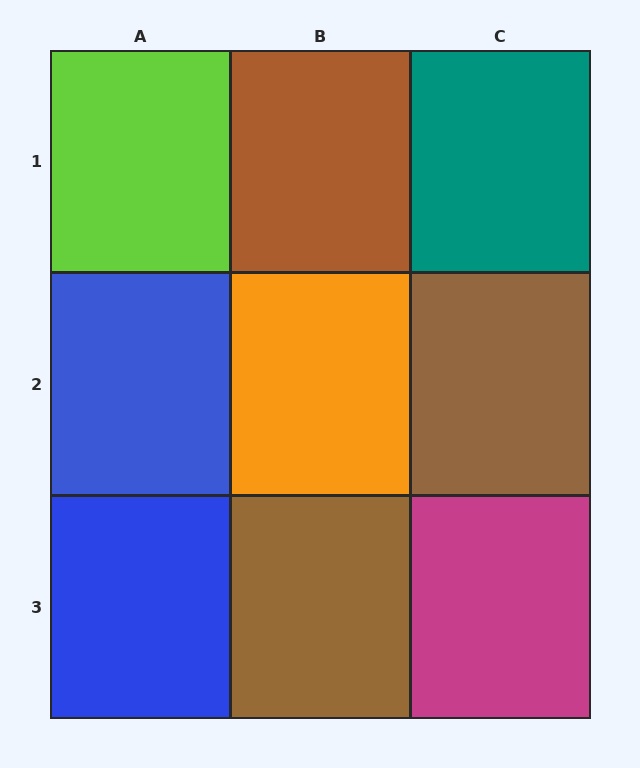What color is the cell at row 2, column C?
Brown.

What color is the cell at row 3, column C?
Magenta.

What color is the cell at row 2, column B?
Orange.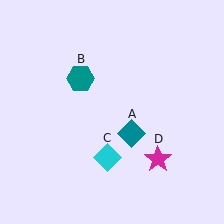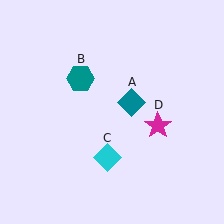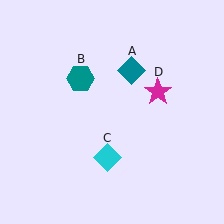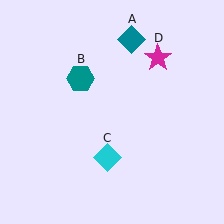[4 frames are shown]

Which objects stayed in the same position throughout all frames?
Teal hexagon (object B) and cyan diamond (object C) remained stationary.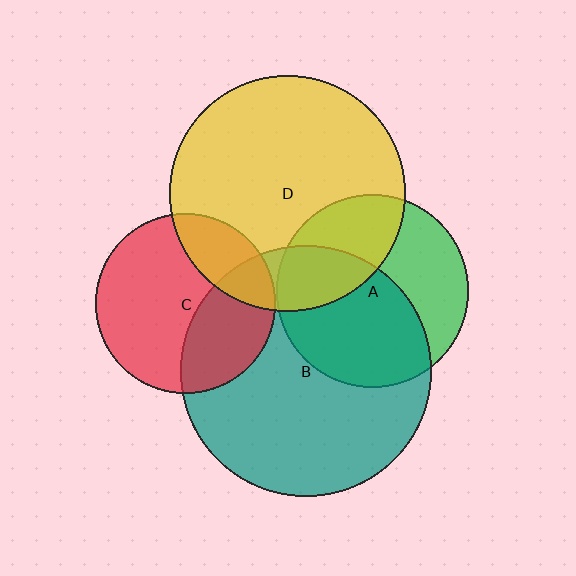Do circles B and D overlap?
Yes.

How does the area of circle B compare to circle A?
Approximately 1.7 times.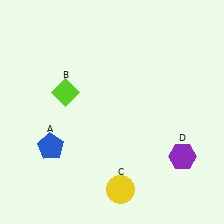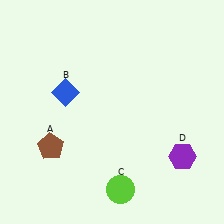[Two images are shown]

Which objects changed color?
A changed from blue to brown. B changed from lime to blue. C changed from yellow to lime.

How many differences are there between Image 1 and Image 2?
There are 3 differences between the two images.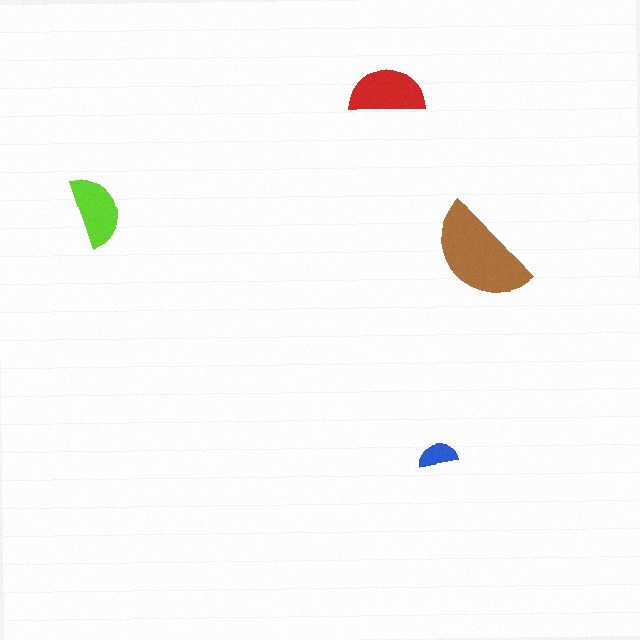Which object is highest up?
The red semicircle is topmost.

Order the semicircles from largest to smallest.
the brown one, the red one, the lime one, the blue one.